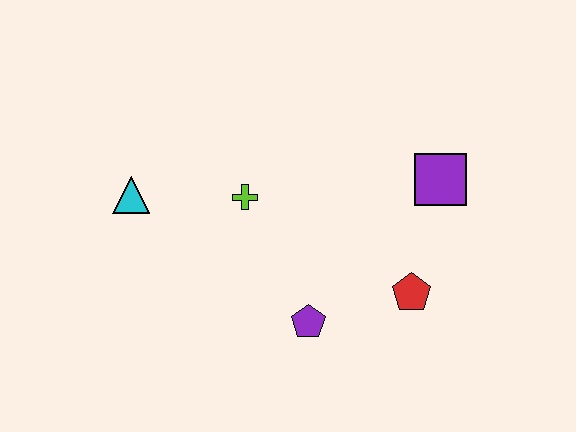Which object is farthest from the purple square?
The cyan triangle is farthest from the purple square.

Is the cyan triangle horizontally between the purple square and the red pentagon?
No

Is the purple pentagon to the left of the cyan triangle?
No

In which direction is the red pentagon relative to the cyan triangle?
The red pentagon is to the right of the cyan triangle.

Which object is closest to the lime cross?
The cyan triangle is closest to the lime cross.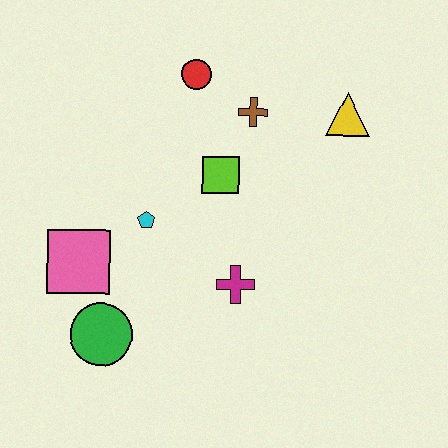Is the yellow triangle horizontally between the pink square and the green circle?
No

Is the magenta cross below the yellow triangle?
Yes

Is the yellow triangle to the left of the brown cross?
No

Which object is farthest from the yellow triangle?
The green circle is farthest from the yellow triangle.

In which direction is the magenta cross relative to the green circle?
The magenta cross is to the right of the green circle.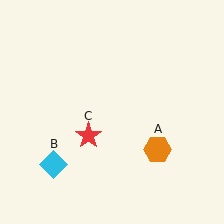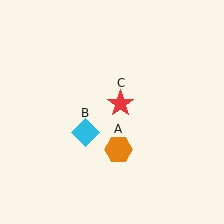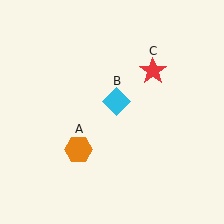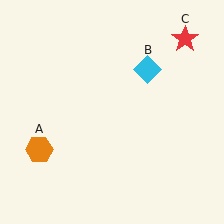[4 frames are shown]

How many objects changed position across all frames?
3 objects changed position: orange hexagon (object A), cyan diamond (object B), red star (object C).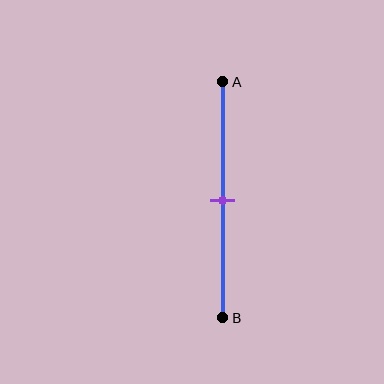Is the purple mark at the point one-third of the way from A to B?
No, the mark is at about 50% from A, not at the 33% one-third point.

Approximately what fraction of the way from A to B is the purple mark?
The purple mark is approximately 50% of the way from A to B.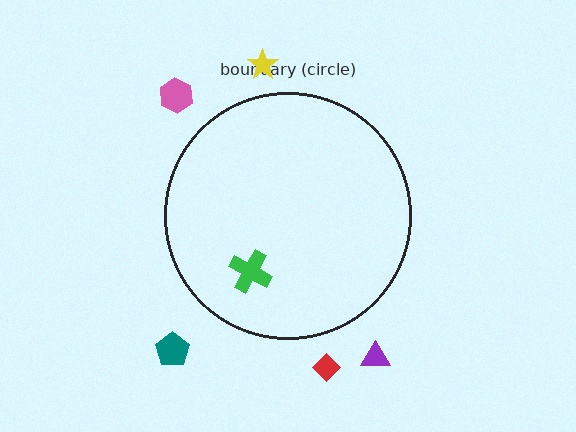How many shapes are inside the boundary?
1 inside, 5 outside.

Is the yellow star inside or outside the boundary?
Outside.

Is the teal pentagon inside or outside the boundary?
Outside.